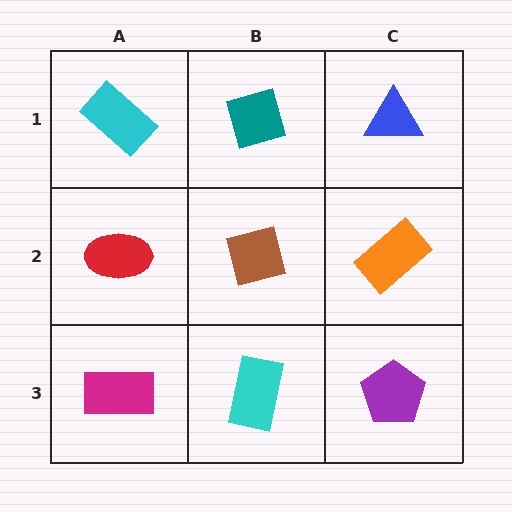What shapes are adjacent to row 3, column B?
A brown square (row 2, column B), a magenta rectangle (row 3, column A), a purple pentagon (row 3, column C).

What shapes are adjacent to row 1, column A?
A red ellipse (row 2, column A), a teal diamond (row 1, column B).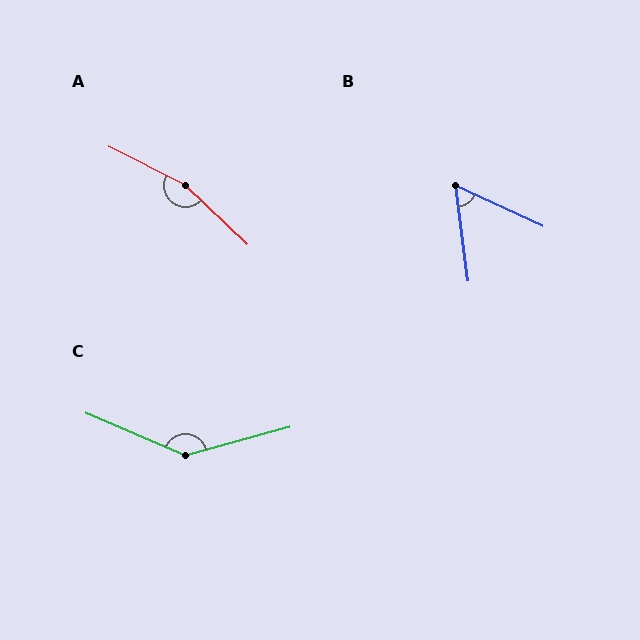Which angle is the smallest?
B, at approximately 57 degrees.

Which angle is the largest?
A, at approximately 163 degrees.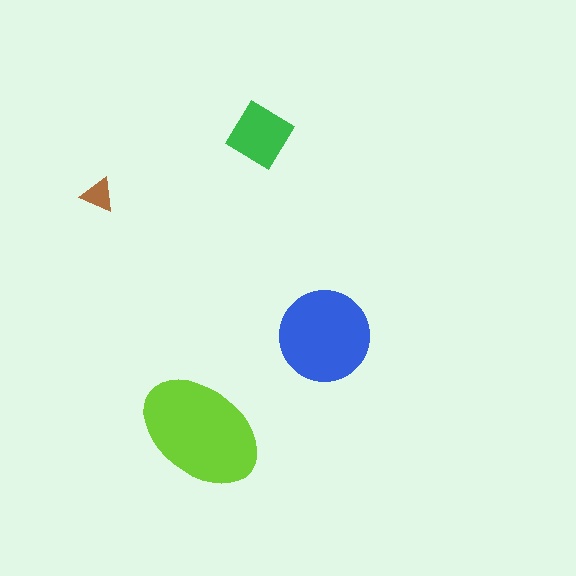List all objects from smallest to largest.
The brown triangle, the green diamond, the blue circle, the lime ellipse.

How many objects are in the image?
There are 4 objects in the image.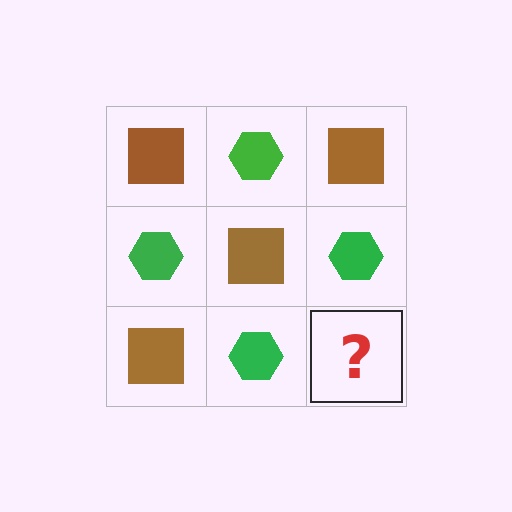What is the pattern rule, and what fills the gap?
The rule is that it alternates brown square and green hexagon in a checkerboard pattern. The gap should be filled with a brown square.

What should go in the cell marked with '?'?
The missing cell should contain a brown square.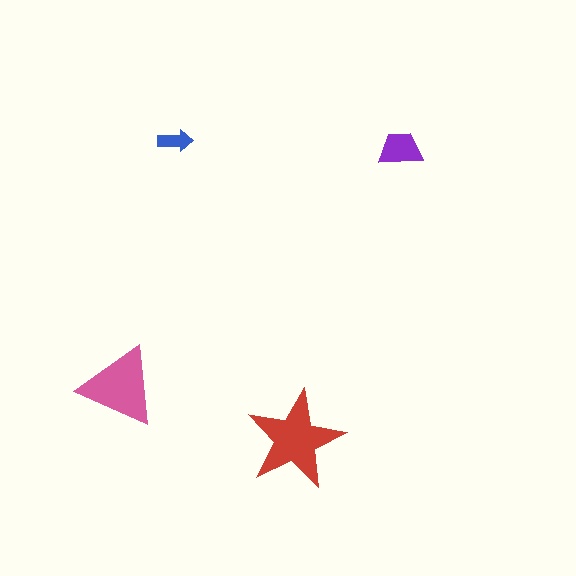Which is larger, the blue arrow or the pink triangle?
The pink triangle.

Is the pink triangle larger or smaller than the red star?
Smaller.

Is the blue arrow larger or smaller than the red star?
Smaller.